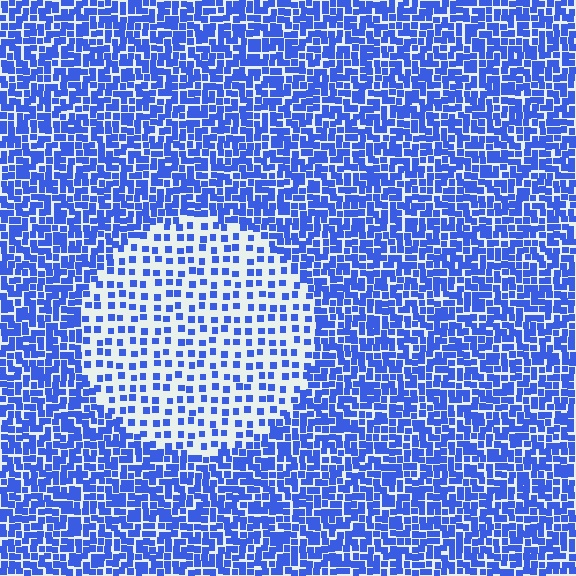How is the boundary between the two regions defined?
The boundary is defined by a change in element density (approximately 2.4x ratio). All elements are the same color, size, and shape.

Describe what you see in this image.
The image contains small blue elements arranged at two different densities. A circle-shaped region is visible where the elements are less densely packed than the surrounding area.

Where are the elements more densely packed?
The elements are more densely packed outside the circle boundary.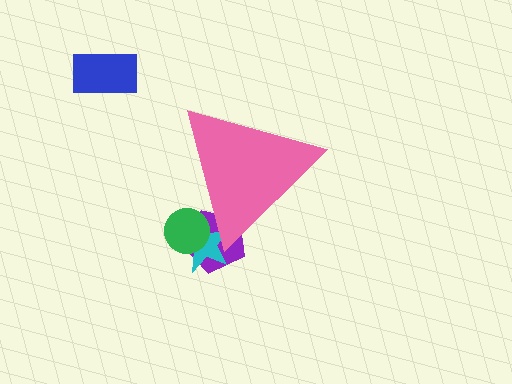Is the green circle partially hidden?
Yes, the green circle is partially hidden behind the pink triangle.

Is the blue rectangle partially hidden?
No, the blue rectangle is fully visible.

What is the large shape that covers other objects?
A pink triangle.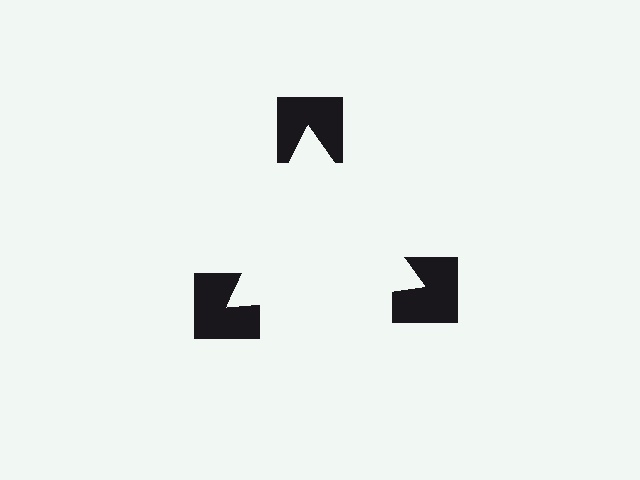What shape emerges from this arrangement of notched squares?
An illusory triangle — its edges are inferred from the aligned wedge cuts in the notched squares, not physically drawn.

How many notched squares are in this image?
There are 3 — one at each vertex of the illusory triangle.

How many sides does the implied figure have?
3 sides.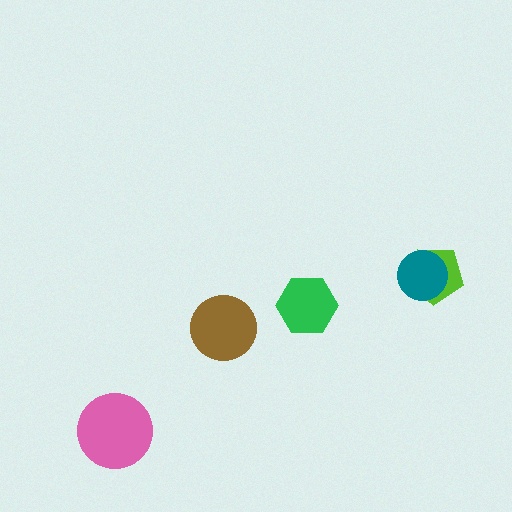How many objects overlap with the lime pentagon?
1 object overlaps with the lime pentagon.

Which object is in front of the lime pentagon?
The teal circle is in front of the lime pentagon.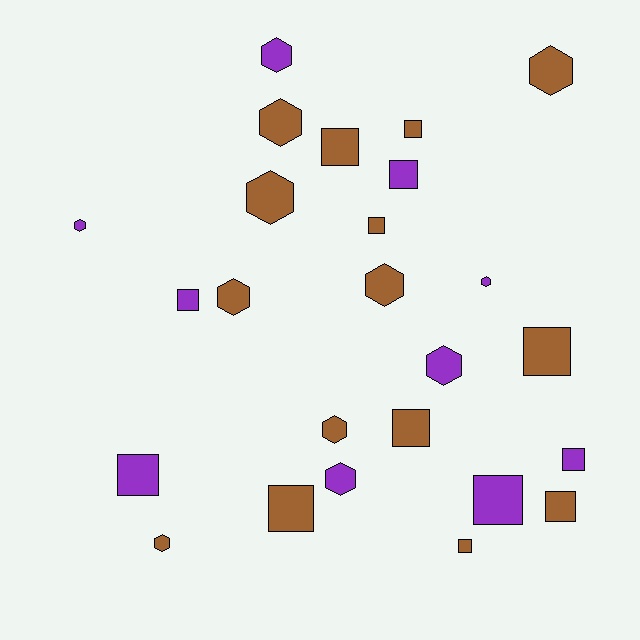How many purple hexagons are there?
There are 5 purple hexagons.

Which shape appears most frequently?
Square, with 13 objects.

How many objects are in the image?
There are 25 objects.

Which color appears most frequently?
Brown, with 15 objects.